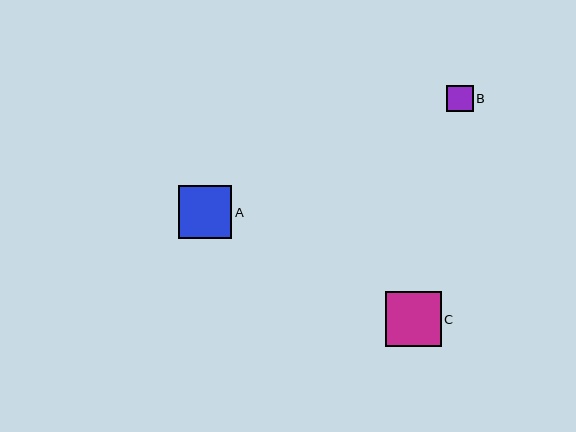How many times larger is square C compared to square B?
Square C is approximately 2.1 times the size of square B.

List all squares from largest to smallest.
From largest to smallest: C, A, B.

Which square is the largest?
Square C is the largest with a size of approximately 55 pixels.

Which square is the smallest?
Square B is the smallest with a size of approximately 26 pixels.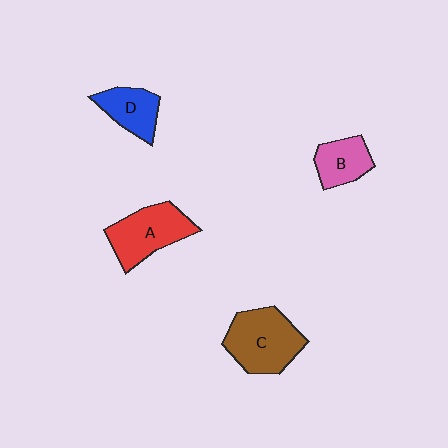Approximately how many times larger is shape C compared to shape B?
Approximately 1.8 times.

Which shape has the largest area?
Shape C (brown).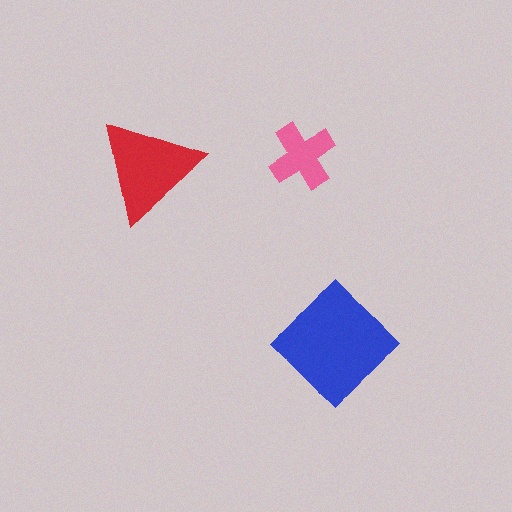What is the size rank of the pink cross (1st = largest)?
3rd.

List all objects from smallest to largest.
The pink cross, the red triangle, the blue diamond.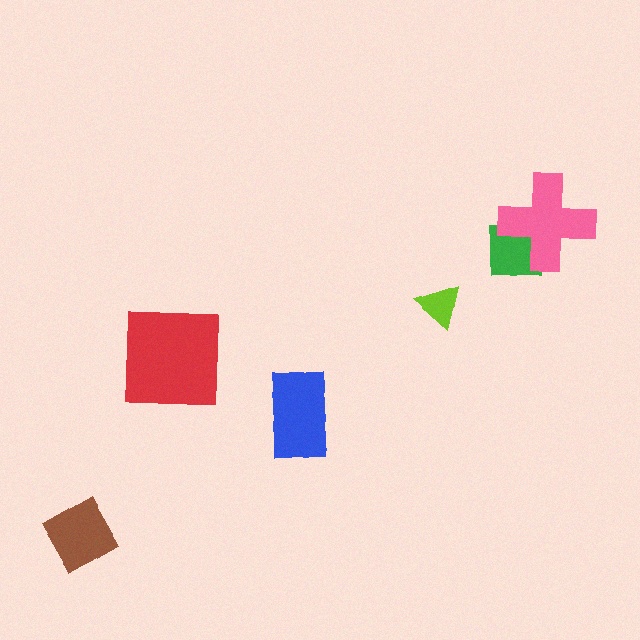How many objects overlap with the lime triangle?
0 objects overlap with the lime triangle.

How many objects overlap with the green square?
1 object overlaps with the green square.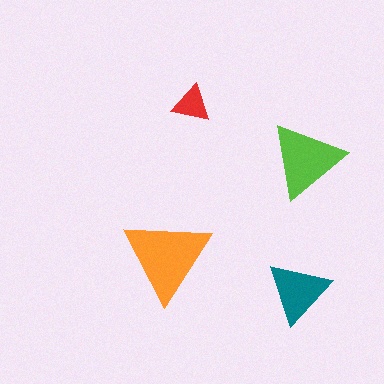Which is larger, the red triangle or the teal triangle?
The teal one.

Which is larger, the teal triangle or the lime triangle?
The lime one.